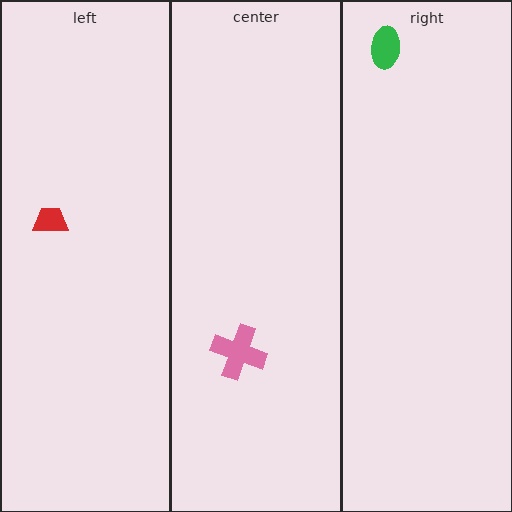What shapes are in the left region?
The red trapezoid.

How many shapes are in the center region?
1.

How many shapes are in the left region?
1.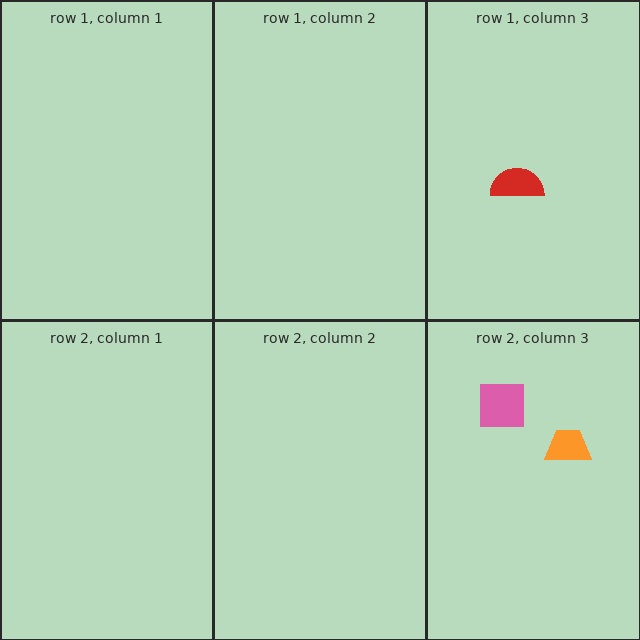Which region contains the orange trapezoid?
The row 2, column 3 region.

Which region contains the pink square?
The row 2, column 3 region.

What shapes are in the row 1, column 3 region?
The red semicircle.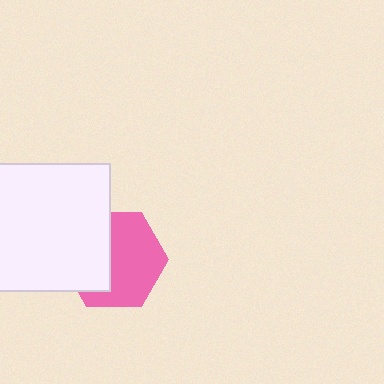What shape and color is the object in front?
The object in front is a white rectangle.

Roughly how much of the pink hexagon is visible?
About half of it is visible (roughly 59%).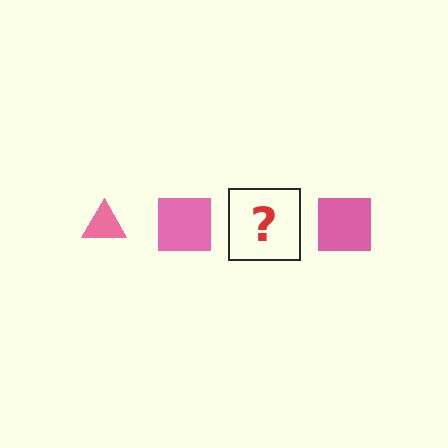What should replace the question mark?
The question mark should be replaced with a pink triangle.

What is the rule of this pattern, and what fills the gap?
The rule is that the pattern cycles through triangle, square shapes in pink. The gap should be filled with a pink triangle.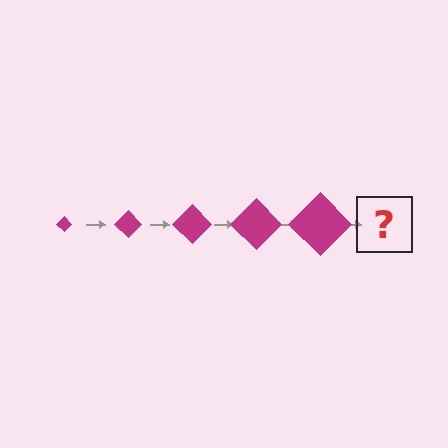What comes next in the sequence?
The next element should be a magenta diamond, larger than the previous one.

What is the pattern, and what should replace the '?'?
The pattern is that the diamond gets progressively larger each step. The '?' should be a magenta diamond, larger than the previous one.